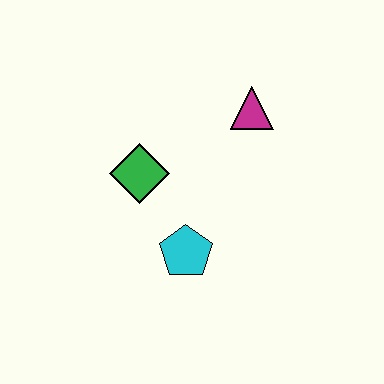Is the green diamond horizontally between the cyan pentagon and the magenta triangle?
No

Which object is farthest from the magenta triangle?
The cyan pentagon is farthest from the magenta triangle.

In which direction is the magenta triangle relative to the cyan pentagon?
The magenta triangle is above the cyan pentagon.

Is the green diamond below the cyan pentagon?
No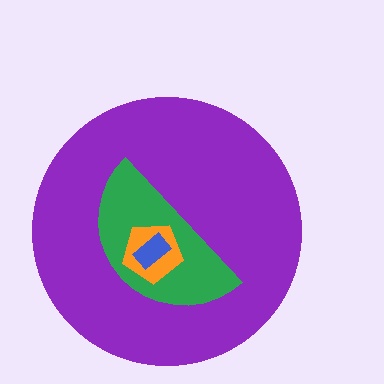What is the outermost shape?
The purple circle.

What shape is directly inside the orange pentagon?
The blue rectangle.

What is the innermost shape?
The blue rectangle.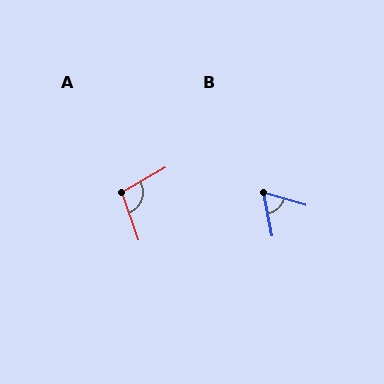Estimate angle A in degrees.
Approximately 100 degrees.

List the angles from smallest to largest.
B (63°), A (100°).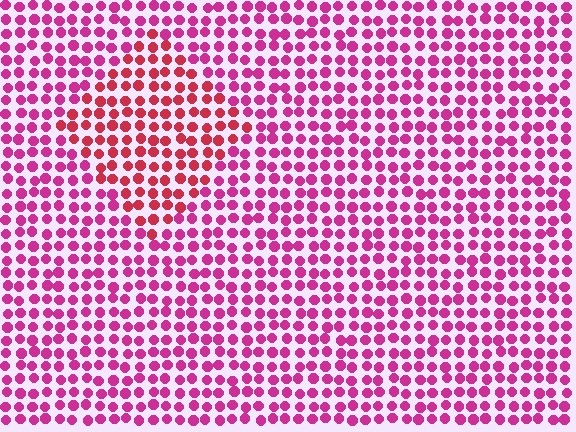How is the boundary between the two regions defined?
The boundary is defined purely by a slight shift in hue (about 29 degrees). Spacing, size, and orientation are identical on both sides.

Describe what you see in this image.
The image is filled with small magenta elements in a uniform arrangement. A diamond-shaped region is visible where the elements are tinted to a slightly different hue, forming a subtle color boundary.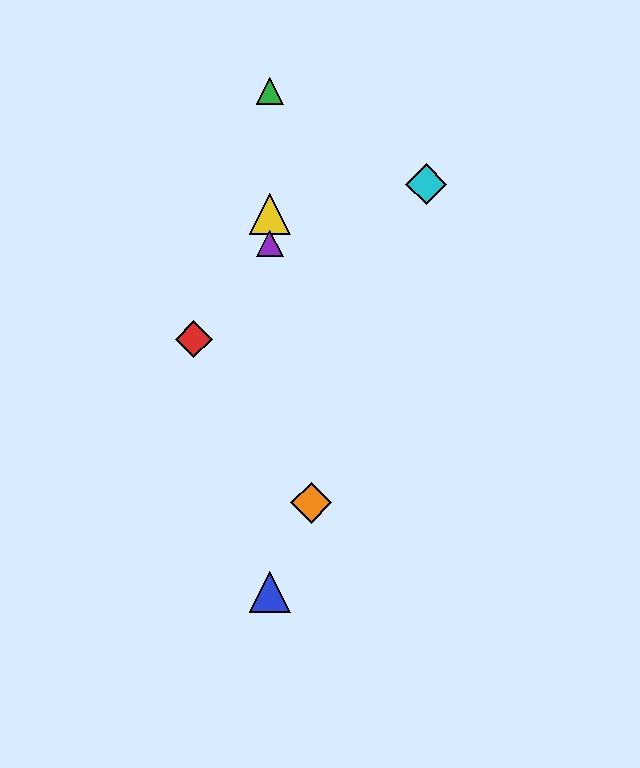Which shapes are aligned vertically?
The blue triangle, the green triangle, the yellow triangle, the purple triangle are aligned vertically.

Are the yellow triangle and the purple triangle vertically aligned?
Yes, both are at x≈270.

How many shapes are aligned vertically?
4 shapes (the blue triangle, the green triangle, the yellow triangle, the purple triangle) are aligned vertically.